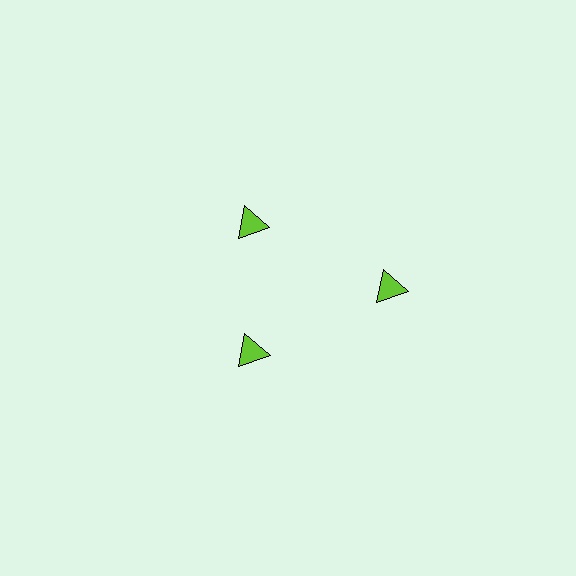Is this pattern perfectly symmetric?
No. The 3 lime triangles are arranged in a ring, but one element near the 3 o'clock position is pushed outward from the center, breaking the 3-fold rotational symmetry.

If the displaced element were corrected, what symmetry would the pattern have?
It would have 3-fold rotational symmetry — the pattern would map onto itself every 120 degrees.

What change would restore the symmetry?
The symmetry would be restored by moving it inward, back onto the ring so that all 3 triangles sit at equal angles and equal distance from the center.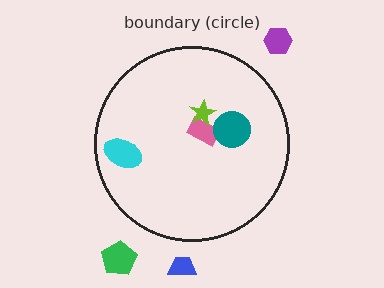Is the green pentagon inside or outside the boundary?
Outside.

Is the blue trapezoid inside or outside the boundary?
Outside.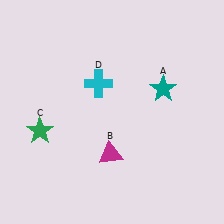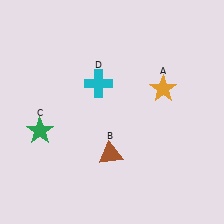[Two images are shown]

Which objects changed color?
A changed from teal to orange. B changed from magenta to brown.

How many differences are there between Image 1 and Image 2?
There are 2 differences between the two images.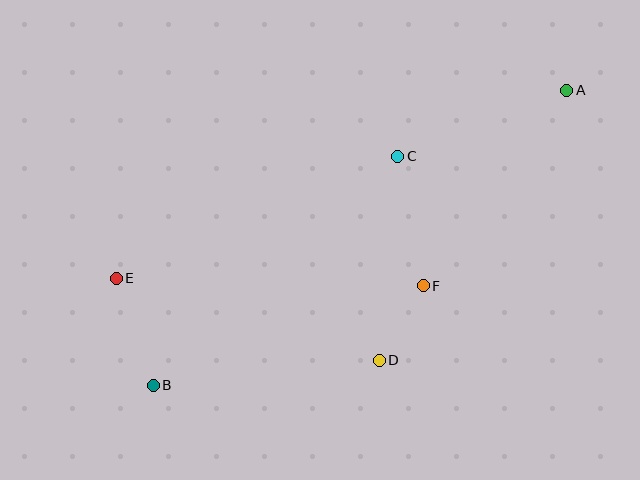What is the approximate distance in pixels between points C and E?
The distance between C and E is approximately 307 pixels.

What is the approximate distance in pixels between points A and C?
The distance between A and C is approximately 182 pixels.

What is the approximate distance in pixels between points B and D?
The distance between B and D is approximately 228 pixels.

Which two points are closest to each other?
Points D and F are closest to each other.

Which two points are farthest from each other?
Points A and B are farthest from each other.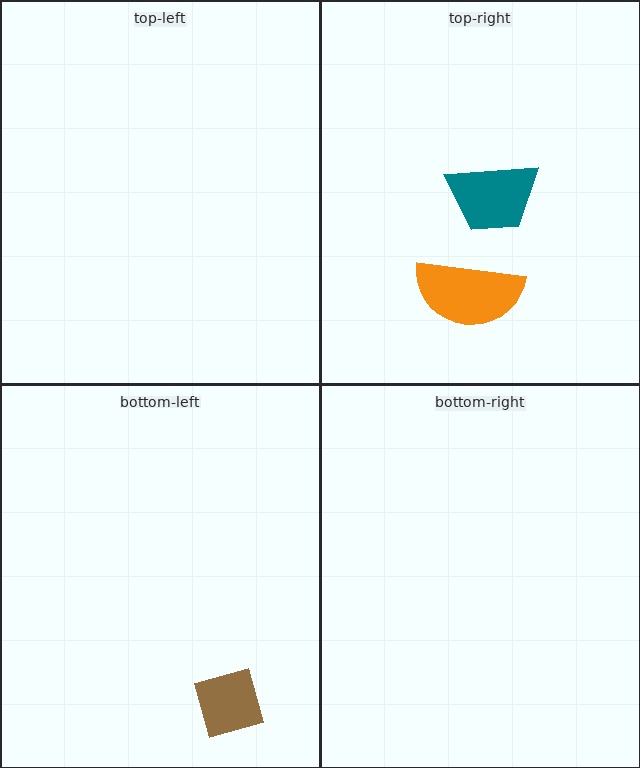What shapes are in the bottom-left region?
The brown diamond.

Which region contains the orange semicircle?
The top-right region.